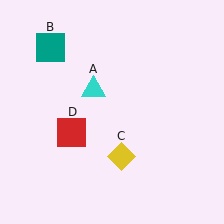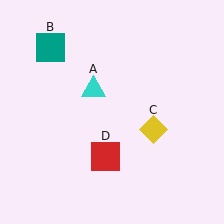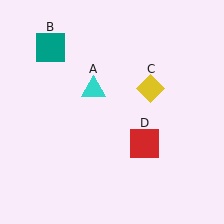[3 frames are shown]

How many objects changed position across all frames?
2 objects changed position: yellow diamond (object C), red square (object D).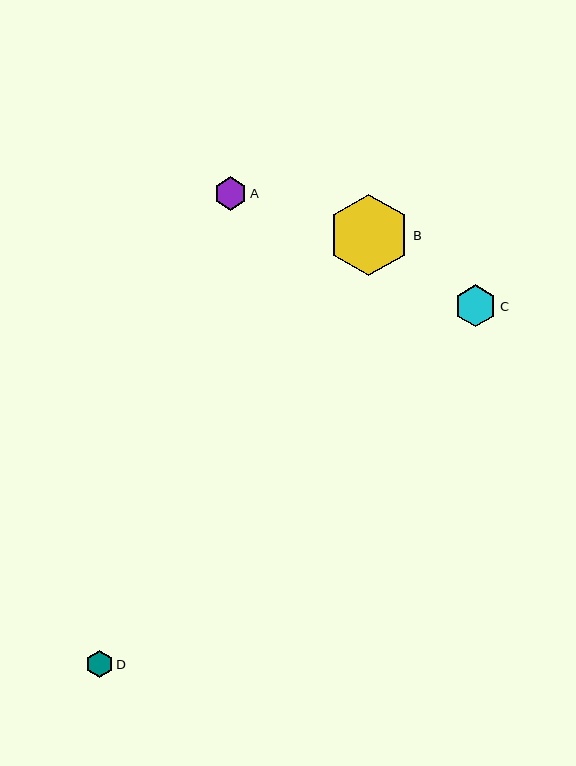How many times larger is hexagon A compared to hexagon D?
Hexagon A is approximately 1.2 times the size of hexagon D.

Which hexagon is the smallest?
Hexagon D is the smallest with a size of approximately 27 pixels.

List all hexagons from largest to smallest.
From largest to smallest: B, C, A, D.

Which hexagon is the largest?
Hexagon B is the largest with a size of approximately 82 pixels.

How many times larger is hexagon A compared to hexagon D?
Hexagon A is approximately 1.2 times the size of hexagon D.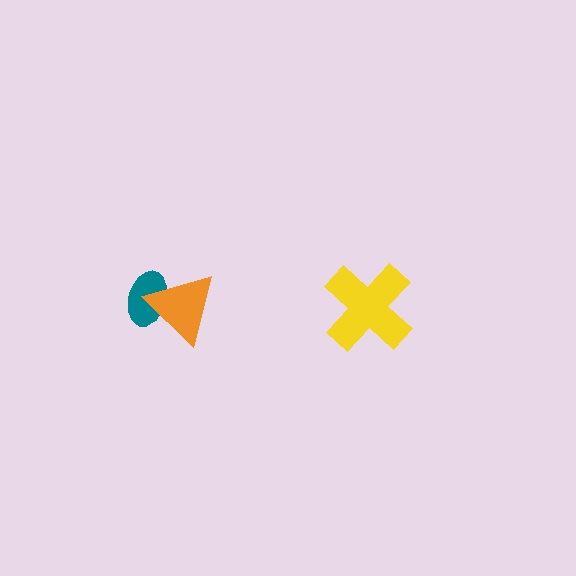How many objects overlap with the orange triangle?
1 object overlaps with the orange triangle.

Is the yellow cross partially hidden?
No, no other shape covers it.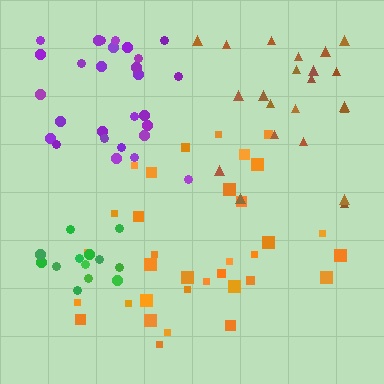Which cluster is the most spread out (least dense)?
Brown.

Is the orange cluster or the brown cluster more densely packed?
Orange.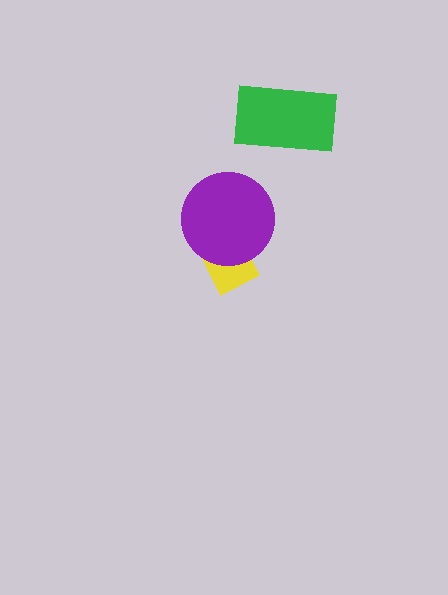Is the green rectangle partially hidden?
No, no other shape covers it.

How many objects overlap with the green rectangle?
0 objects overlap with the green rectangle.